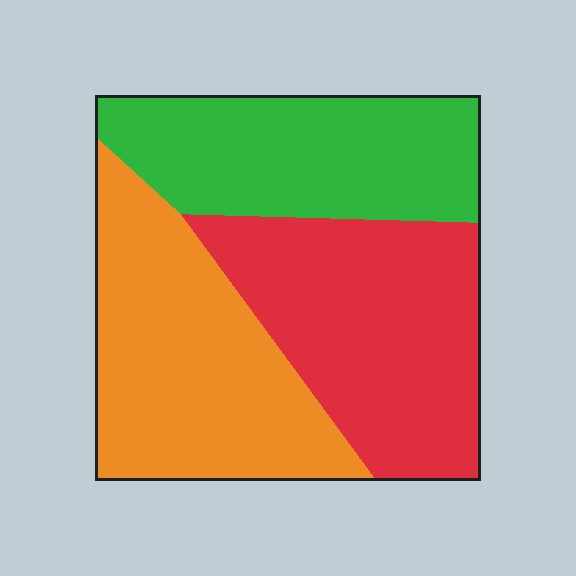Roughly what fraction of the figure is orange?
Orange takes up about one third (1/3) of the figure.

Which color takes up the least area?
Green, at roughly 30%.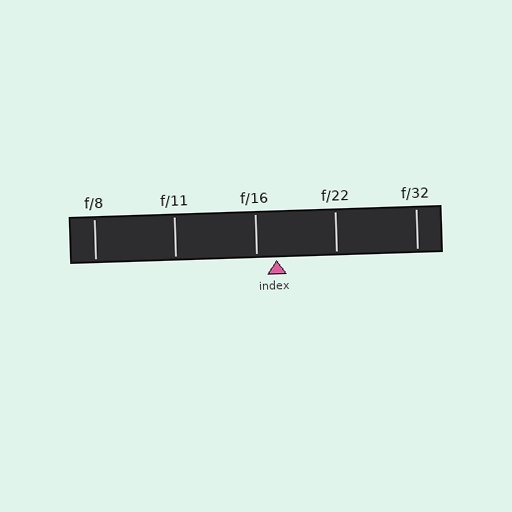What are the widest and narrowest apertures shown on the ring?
The widest aperture shown is f/8 and the narrowest is f/32.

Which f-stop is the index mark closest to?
The index mark is closest to f/16.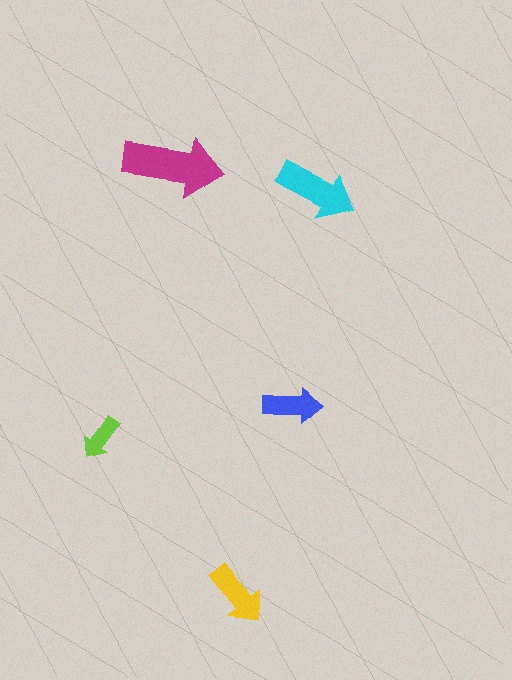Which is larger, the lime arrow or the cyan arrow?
The cyan one.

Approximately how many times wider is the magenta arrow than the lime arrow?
About 2 times wider.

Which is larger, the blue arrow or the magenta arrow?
The magenta one.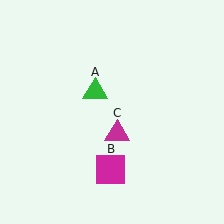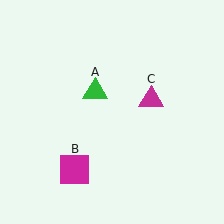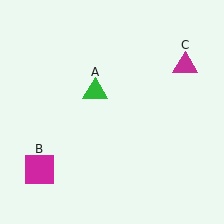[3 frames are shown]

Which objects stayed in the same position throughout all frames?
Green triangle (object A) remained stationary.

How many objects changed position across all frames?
2 objects changed position: magenta square (object B), magenta triangle (object C).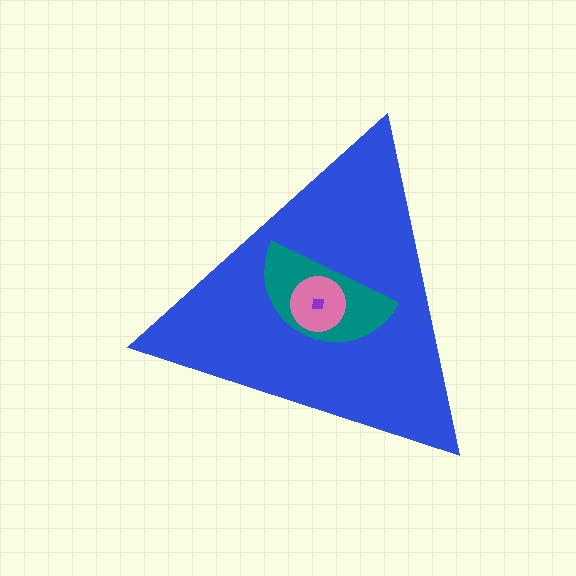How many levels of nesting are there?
4.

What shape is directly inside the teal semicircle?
The pink circle.